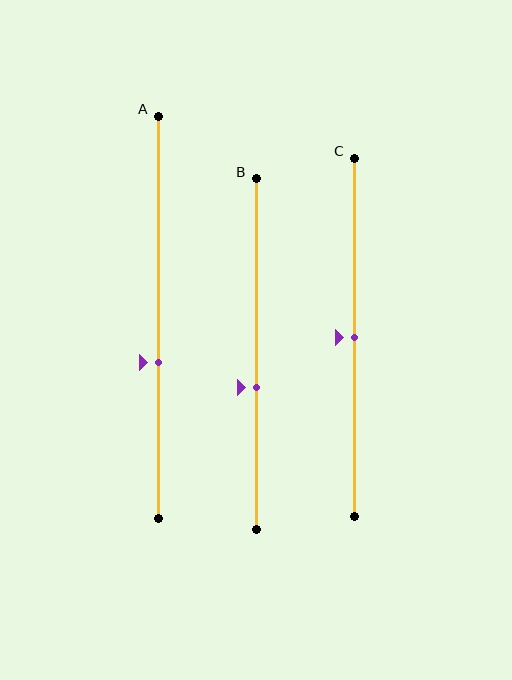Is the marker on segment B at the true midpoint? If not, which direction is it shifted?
No, the marker on segment B is shifted downward by about 10% of the segment length.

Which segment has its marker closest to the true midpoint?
Segment C has its marker closest to the true midpoint.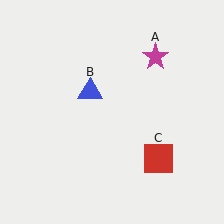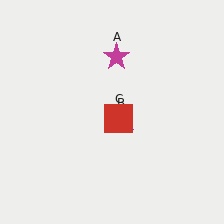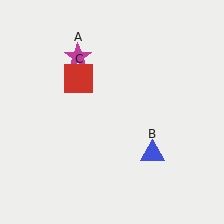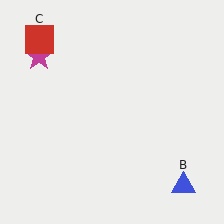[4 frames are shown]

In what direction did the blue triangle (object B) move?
The blue triangle (object B) moved down and to the right.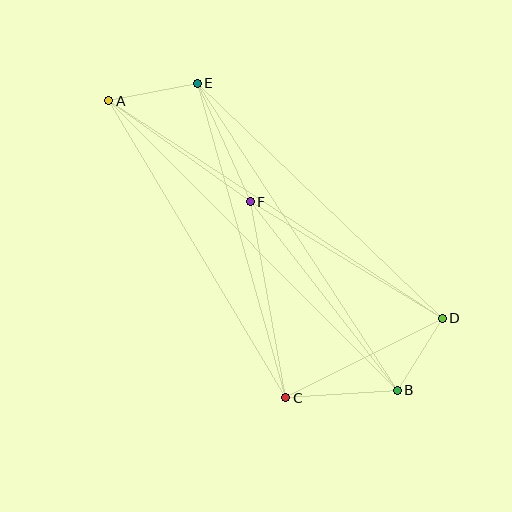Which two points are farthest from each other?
Points A and B are farthest from each other.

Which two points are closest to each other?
Points B and D are closest to each other.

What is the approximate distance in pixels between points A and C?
The distance between A and C is approximately 346 pixels.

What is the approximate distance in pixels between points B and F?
The distance between B and F is approximately 239 pixels.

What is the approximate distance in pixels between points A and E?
The distance between A and E is approximately 90 pixels.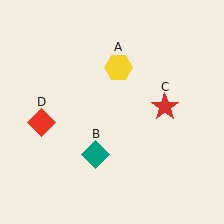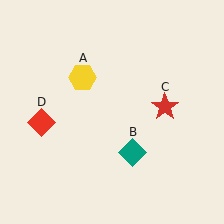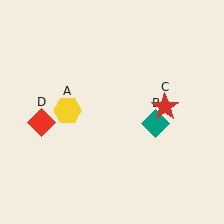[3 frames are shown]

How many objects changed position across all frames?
2 objects changed position: yellow hexagon (object A), teal diamond (object B).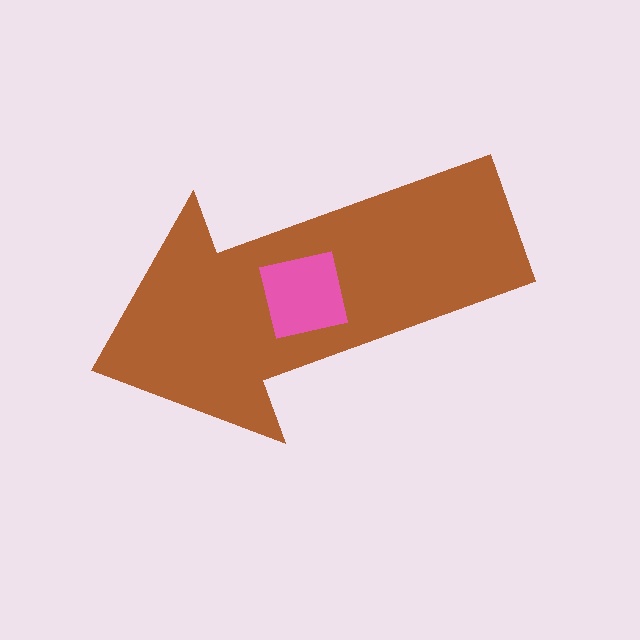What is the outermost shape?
The brown arrow.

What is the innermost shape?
The pink square.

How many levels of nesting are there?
2.